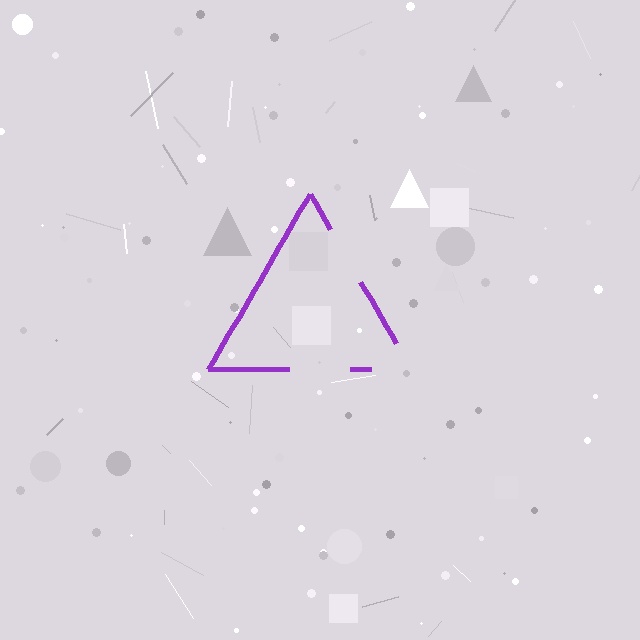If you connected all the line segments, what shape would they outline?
They would outline a triangle.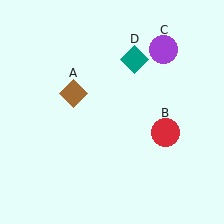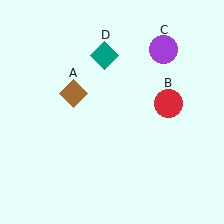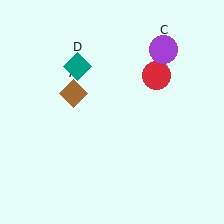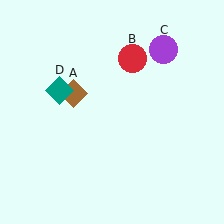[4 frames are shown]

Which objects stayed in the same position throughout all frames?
Brown diamond (object A) and purple circle (object C) remained stationary.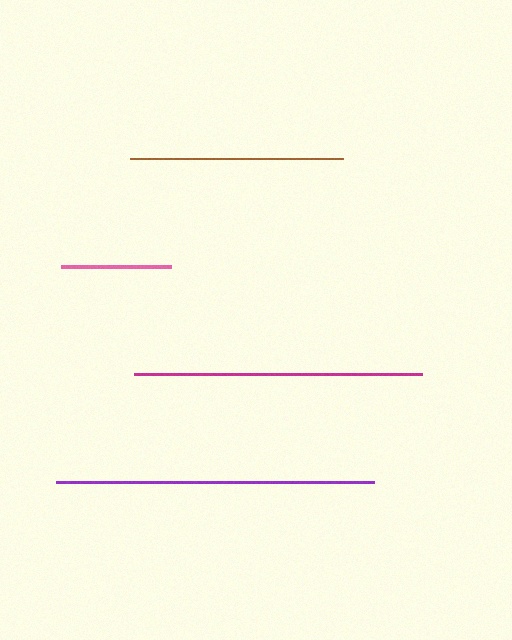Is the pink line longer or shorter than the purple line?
The purple line is longer than the pink line.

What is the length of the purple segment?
The purple segment is approximately 318 pixels long.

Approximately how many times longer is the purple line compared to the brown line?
The purple line is approximately 1.5 times the length of the brown line.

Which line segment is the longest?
The purple line is the longest at approximately 318 pixels.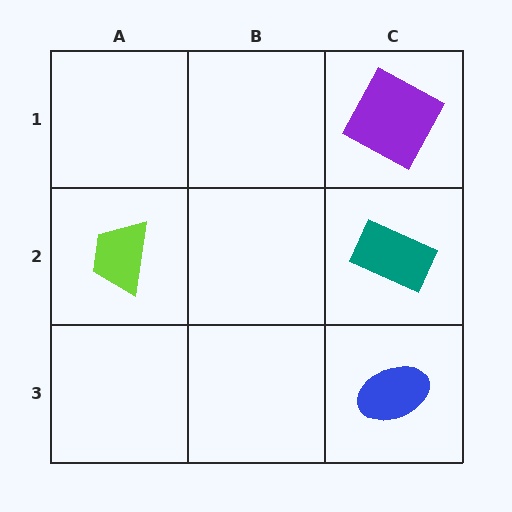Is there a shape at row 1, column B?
No, that cell is empty.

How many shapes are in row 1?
1 shape.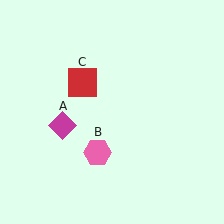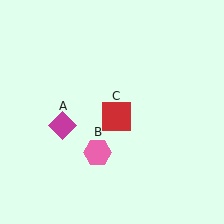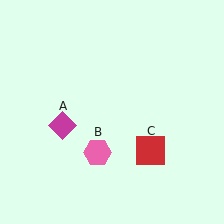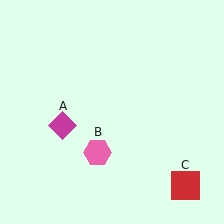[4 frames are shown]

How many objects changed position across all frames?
1 object changed position: red square (object C).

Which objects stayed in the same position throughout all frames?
Magenta diamond (object A) and pink hexagon (object B) remained stationary.